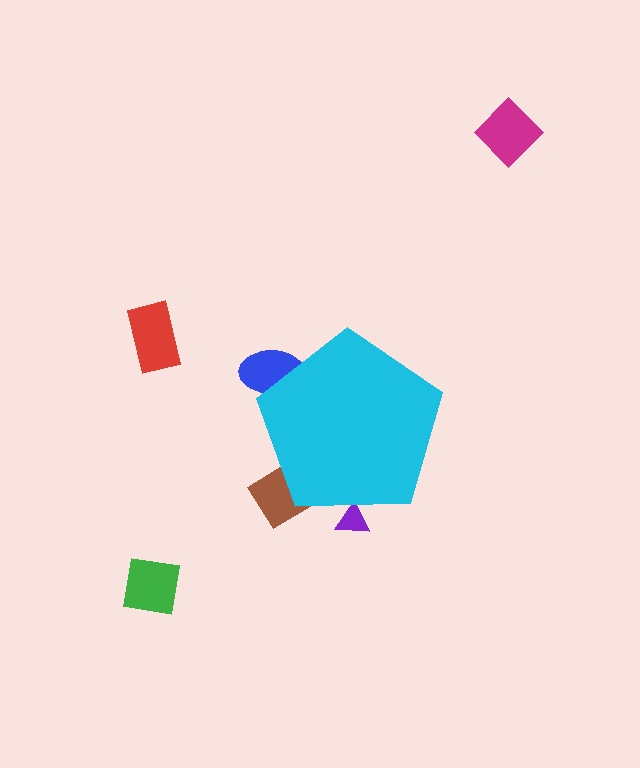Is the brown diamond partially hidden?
Yes, the brown diamond is partially hidden behind the cyan pentagon.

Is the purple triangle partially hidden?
Yes, the purple triangle is partially hidden behind the cyan pentagon.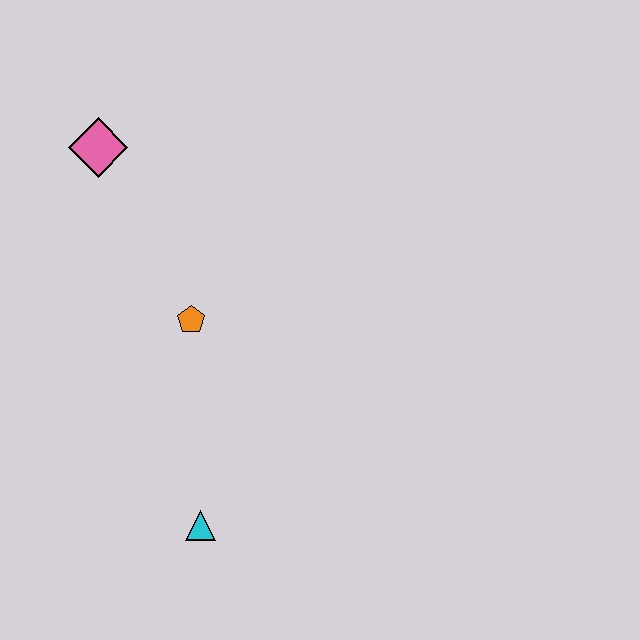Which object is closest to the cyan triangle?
The orange pentagon is closest to the cyan triangle.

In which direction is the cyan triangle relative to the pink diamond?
The cyan triangle is below the pink diamond.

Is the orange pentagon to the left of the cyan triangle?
Yes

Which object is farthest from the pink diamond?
The cyan triangle is farthest from the pink diamond.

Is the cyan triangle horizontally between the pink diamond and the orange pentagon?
No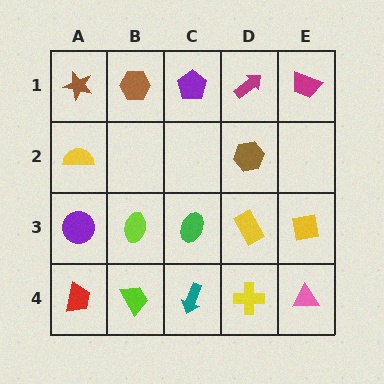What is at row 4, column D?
A yellow cross.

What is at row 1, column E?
A magenta trapezoid.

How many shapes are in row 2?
2 shapes.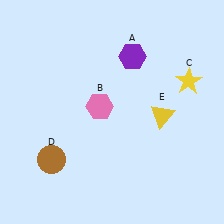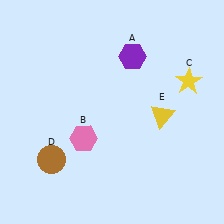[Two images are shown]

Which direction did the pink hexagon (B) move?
The pink hexagon (B) moved down.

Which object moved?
The pink hexagon (B) moved down.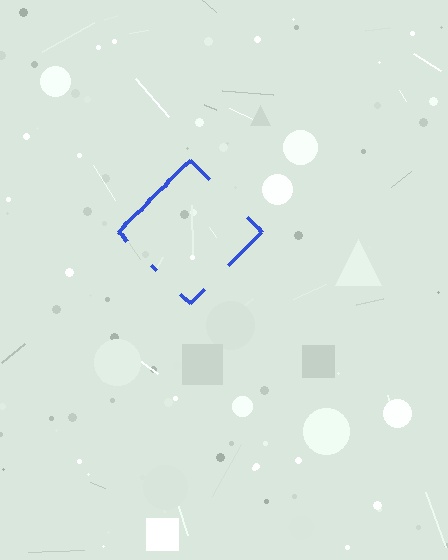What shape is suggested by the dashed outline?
The dashed outline suggests a diamond.